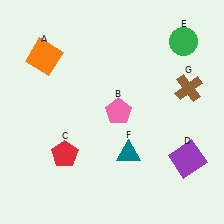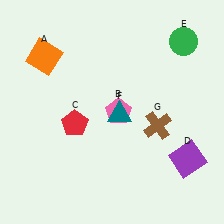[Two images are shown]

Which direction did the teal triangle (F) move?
The teal triangle (F) moved up.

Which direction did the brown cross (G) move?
The brown cross (G) moved down.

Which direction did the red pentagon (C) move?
The red pentagon (C) moved up.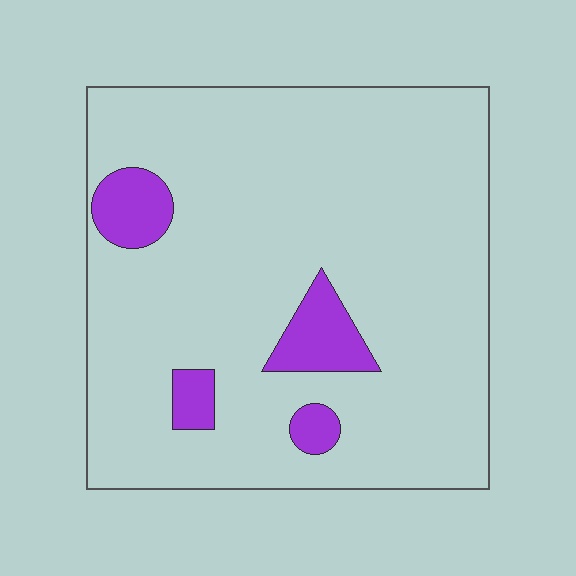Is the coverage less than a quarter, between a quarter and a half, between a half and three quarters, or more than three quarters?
Less than a quarter.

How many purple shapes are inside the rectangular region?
4.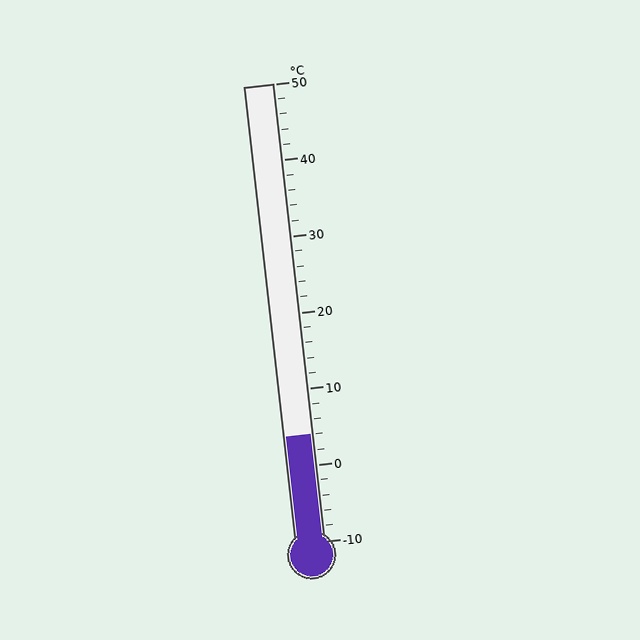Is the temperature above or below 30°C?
The temperature is below 30°C.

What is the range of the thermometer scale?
The thermometer scale ranges from -10°C to 50°C.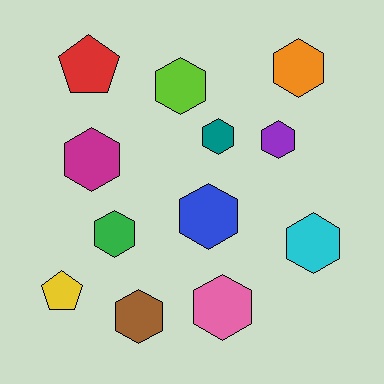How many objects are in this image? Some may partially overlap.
There are 12 objects.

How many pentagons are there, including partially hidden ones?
There are 2 pentagons.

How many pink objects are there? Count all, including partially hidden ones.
There is 1 pink object.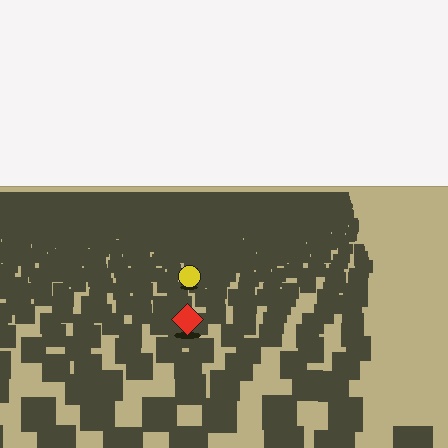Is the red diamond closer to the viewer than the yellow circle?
Yes. The red diamond is closer — you can tell from the texture gradient: the ground texture is coarser near it.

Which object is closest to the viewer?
The red diamond is closest. The texture marks near it are larger and more spread out.